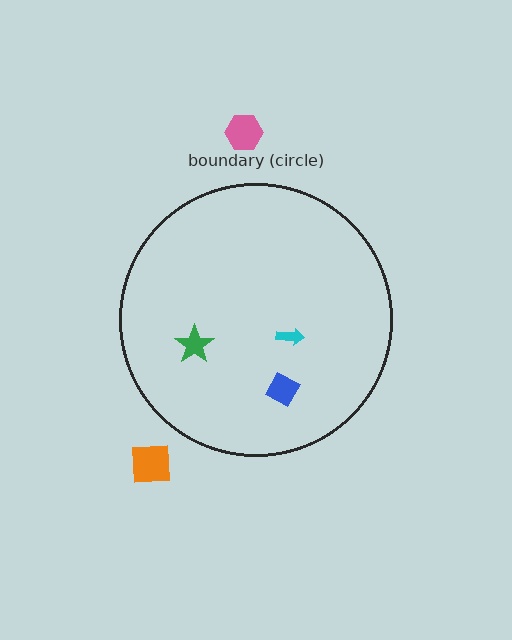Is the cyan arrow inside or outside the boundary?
Inside.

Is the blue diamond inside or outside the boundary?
Inside.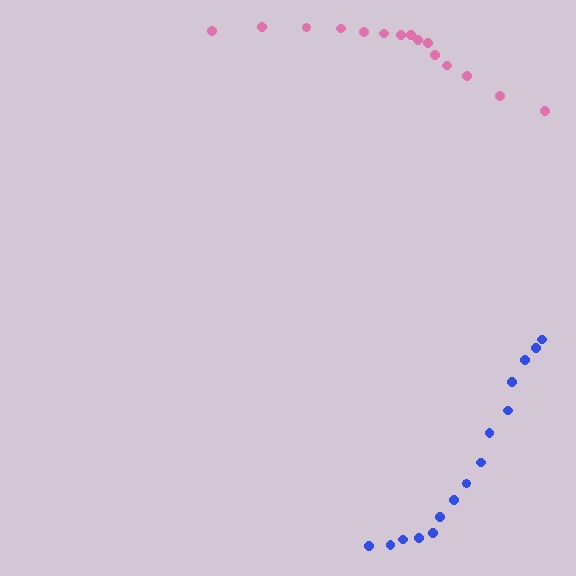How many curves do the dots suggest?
There are 2 distinct paths.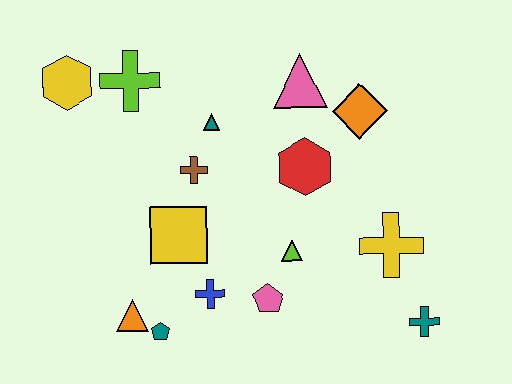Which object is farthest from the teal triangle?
The teal cross is farthest from the teal triangle.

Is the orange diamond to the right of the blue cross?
Yes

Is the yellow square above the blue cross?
Yes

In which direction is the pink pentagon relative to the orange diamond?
The pink pentagon is below the orange diamond.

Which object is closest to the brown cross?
The teal triangle is closest to the brown cross.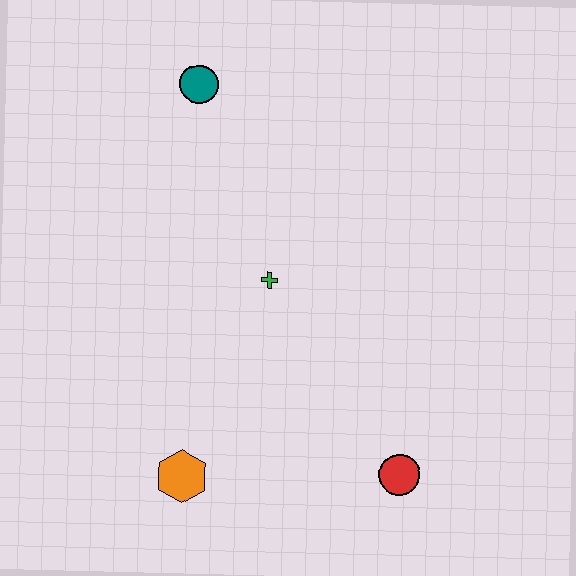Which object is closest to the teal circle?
The green cross is closest to the teal circle.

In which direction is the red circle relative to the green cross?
The red circle is below the green cross.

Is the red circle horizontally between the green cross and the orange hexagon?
No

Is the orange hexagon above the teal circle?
No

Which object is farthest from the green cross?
The red circle is farthest from the green cross.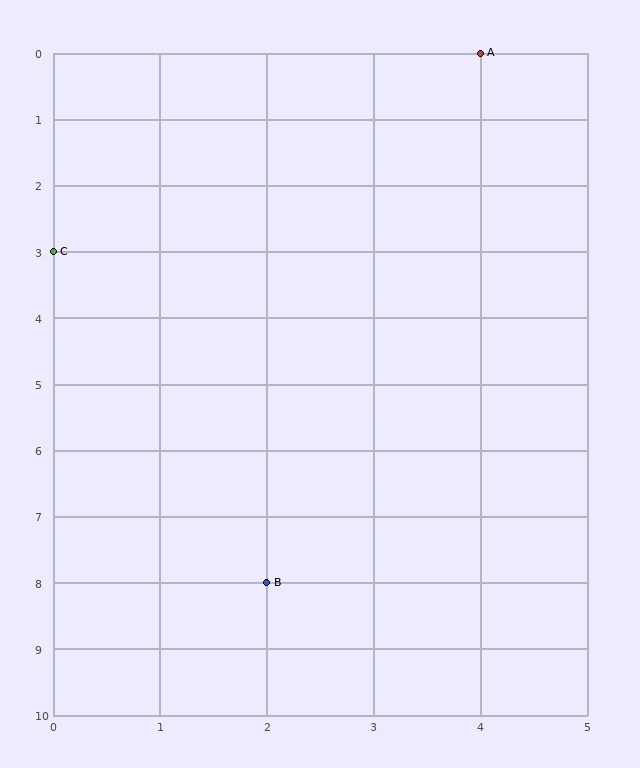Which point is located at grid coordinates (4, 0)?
Point A is at (4, 0).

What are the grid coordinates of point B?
Point B is at grid coordinates (2, 8).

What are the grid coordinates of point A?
Point A is at grid coordinates (4, 0).